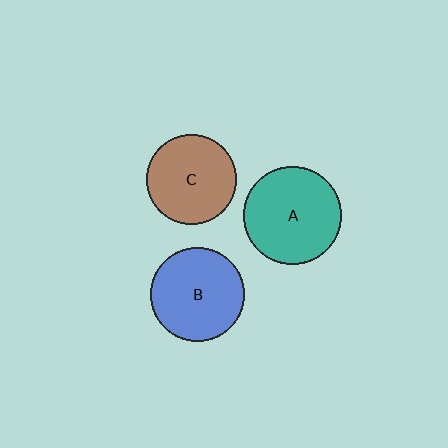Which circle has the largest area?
Circle A (teal).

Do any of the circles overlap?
No, none of the circles overlap.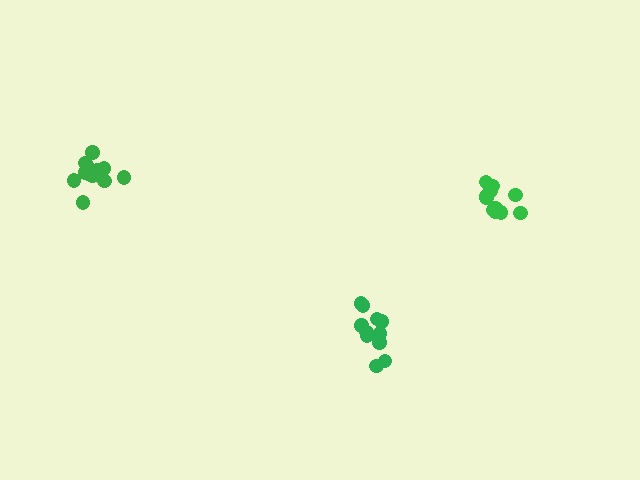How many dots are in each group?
Group 1: 11 dots, Group 2: 13 dots, Group 3: 11 dots (35 total).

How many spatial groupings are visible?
There are 3 spatial groupings.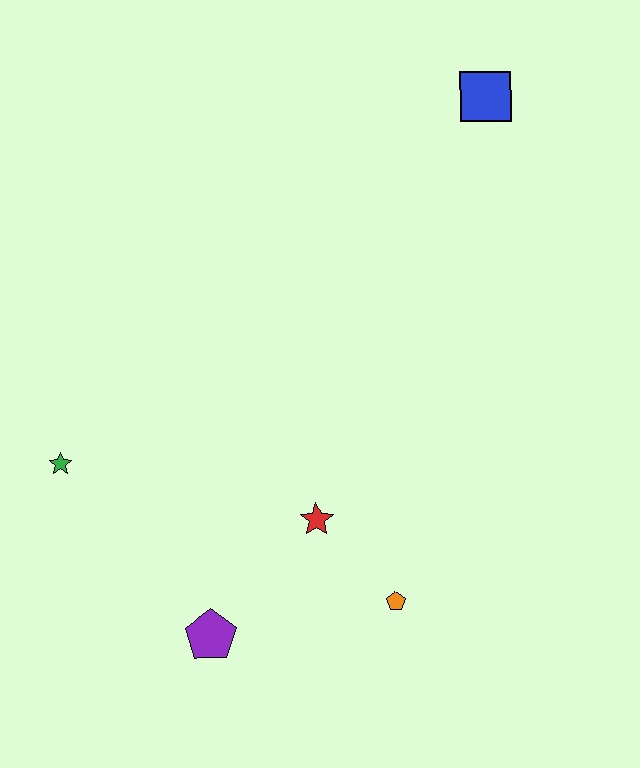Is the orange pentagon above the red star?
No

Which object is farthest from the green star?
The blue square is farthest from the green star.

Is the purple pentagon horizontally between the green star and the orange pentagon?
Yes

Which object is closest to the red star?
The orange pentagon is closest to the red star.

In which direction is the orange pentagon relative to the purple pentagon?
The orange pentagon is to the right of the purple pentagon.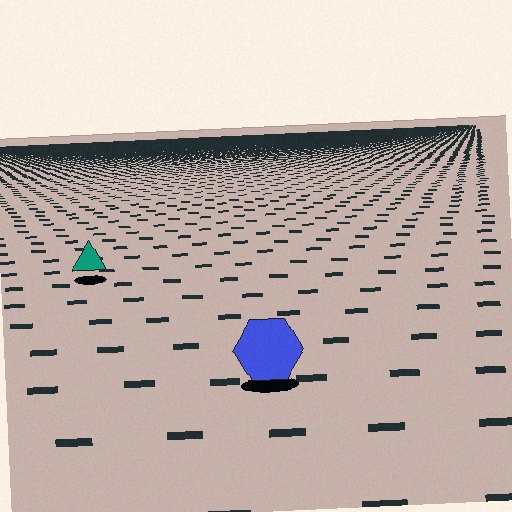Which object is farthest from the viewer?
The teal triangle is farthest from the viewer. It appears smaller and the ground texture around it is denser.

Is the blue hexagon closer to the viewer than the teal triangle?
Yes. The blue hexagon is closer — you can tell from the texture gradient: the ground texture is coarser near it.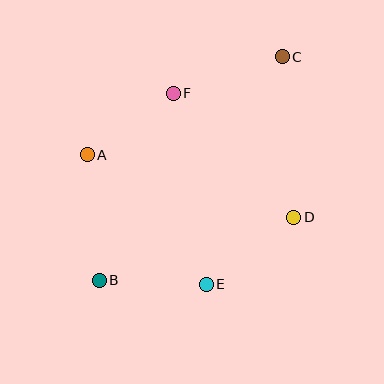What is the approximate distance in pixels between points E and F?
The distance between E and F is approximately 194 pixels.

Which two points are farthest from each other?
Points B and C are farthest from each other.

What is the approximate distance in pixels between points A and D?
The distance between A and D is approximately 216 pixels.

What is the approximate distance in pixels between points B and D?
The distance between B and D is approximately 204 pixels.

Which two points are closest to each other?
Points A and F are closest to each other.